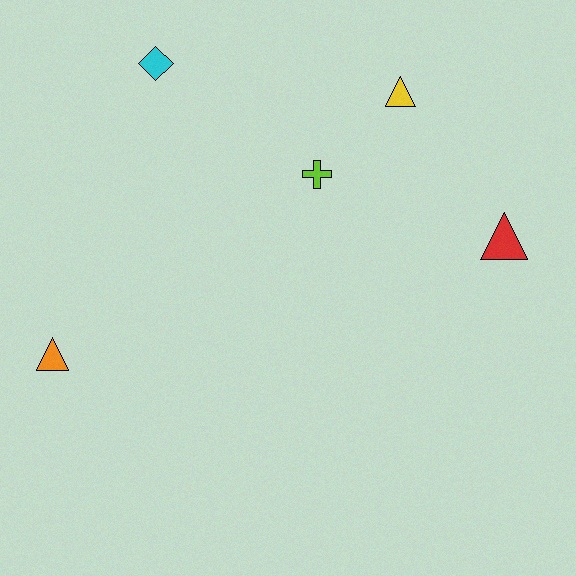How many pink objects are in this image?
There are no pink objects.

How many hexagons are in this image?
There are no hexagons.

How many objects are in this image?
There are 5 objects.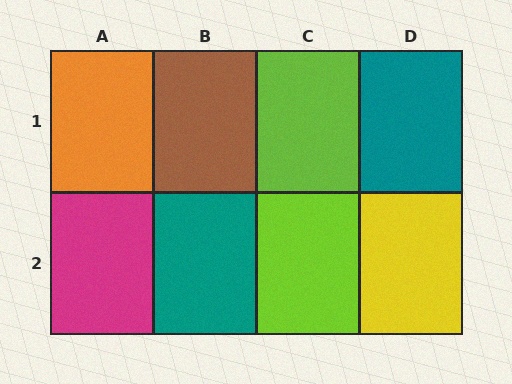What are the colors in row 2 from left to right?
Magenta, teal, lime, yellow.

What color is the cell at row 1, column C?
Lime.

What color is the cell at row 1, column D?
Teal.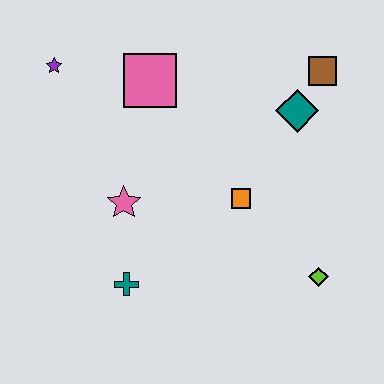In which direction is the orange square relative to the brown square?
The orange square is below the brown square.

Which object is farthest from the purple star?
The lime diamond is farthest from the purple star.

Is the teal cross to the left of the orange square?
Yes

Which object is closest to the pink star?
The teal cross is closest to the pink star.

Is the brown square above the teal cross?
Yes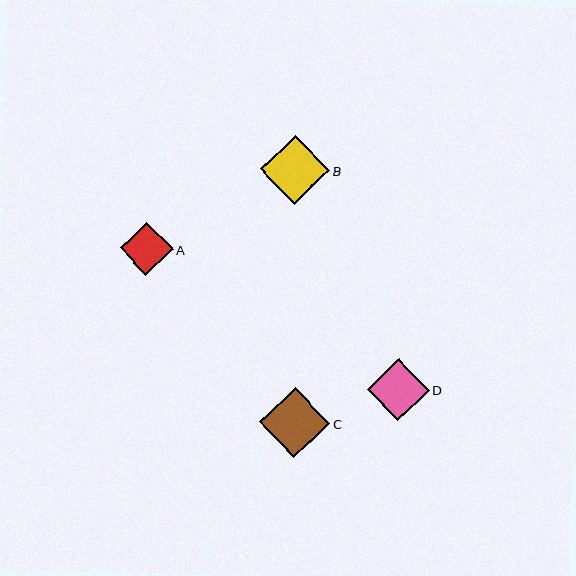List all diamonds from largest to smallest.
From largest to smallest: C, B, D, A.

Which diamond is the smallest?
Diamond A is the smallest with a size of approximately 53 pixels.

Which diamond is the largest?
Diamond C is the largest with a size of approximately 70 pixels.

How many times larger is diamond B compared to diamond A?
Diamond B is approximately 1.3 times the size of diamond A.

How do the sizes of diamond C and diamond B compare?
Diamond C and diamond B are approximately the same size.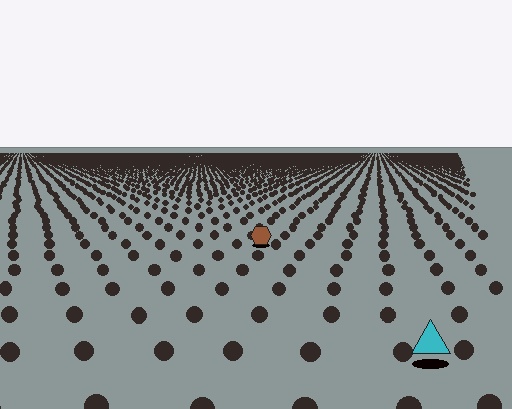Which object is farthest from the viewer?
The brown hexagon is farthest from the viewer. It appears smaller and the ground texture around it is denser.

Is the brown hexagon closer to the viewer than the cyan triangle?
No. The cyan triangle is closer — you can tell from the texture gradient: the ground texture is coarser near it.